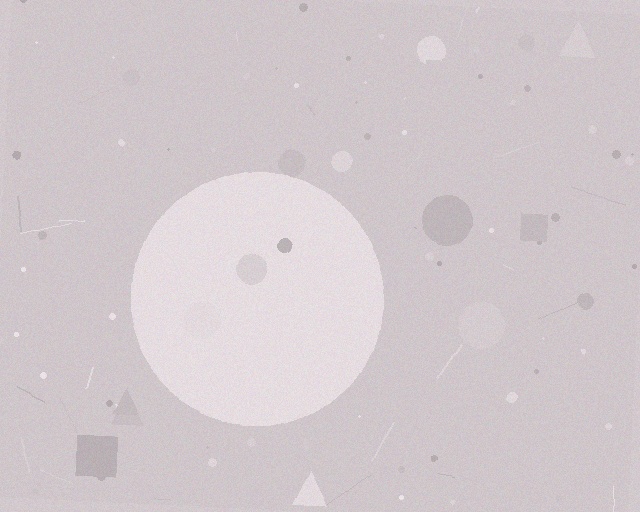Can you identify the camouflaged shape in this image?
The camouflaged shape is a circle.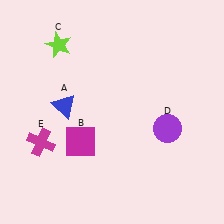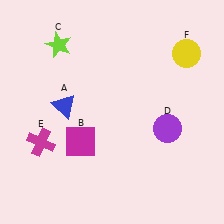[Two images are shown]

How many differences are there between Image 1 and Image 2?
There is 1 difference between the two images.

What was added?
A yellow circle (F) was added in Image 2.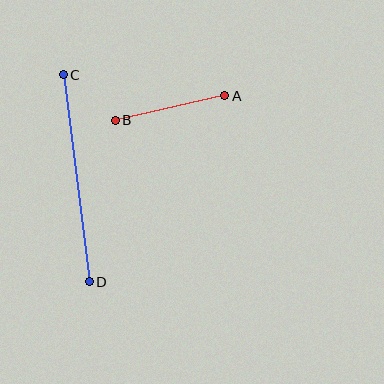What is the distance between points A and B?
The distance is approximately 112 pixels.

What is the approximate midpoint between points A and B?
The midpoint is at approximately (170, 108) pixels.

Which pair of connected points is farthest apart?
Points C and D are farthest apart.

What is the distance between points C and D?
The distance is approximately 209 pixels.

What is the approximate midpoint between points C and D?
The midpoint is at approximately (76, 178) pixels.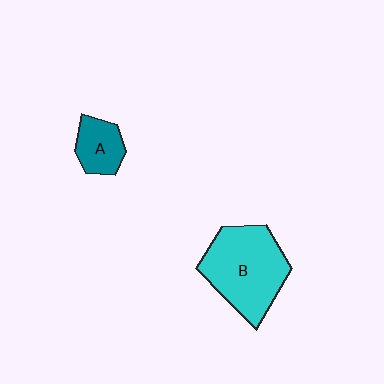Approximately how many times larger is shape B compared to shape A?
Approximately 2.5 times.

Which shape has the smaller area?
Shape A (teal).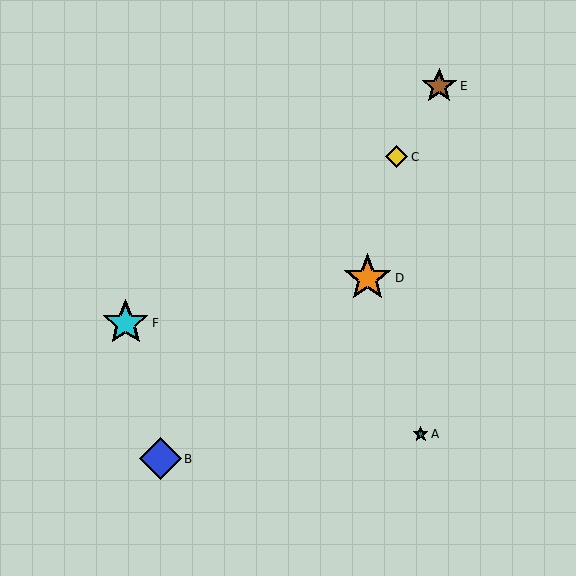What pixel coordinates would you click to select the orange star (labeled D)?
Click at (367, 278) to select the orange star D.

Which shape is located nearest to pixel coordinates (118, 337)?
The cyan star (labeled F) at (126, 323) is nearest to that location.